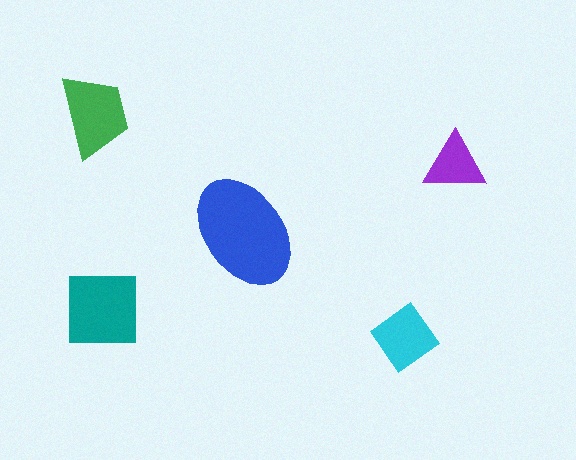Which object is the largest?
The blue ellipse.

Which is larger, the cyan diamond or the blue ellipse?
The blue ellipse.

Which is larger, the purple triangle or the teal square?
The teal square.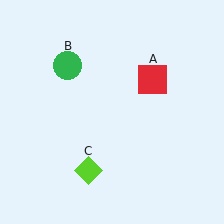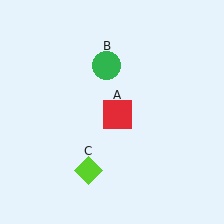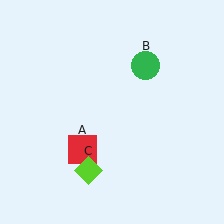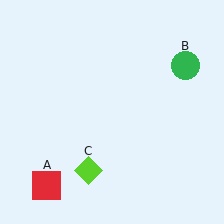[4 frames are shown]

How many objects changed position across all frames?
2 objects changed position: red square (object A), green circle (object B).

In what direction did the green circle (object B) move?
The green circle (object B) moved right.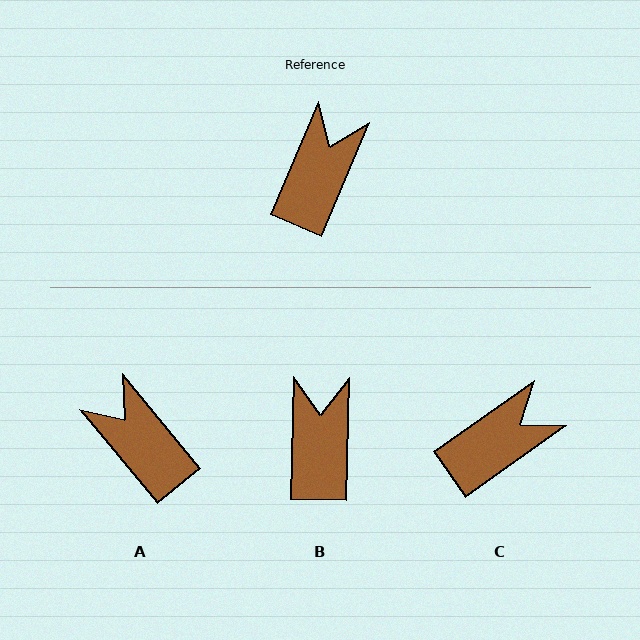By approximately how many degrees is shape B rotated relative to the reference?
Approximately 21 degrees counter-clockwise.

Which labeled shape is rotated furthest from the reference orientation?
A, about 62 degrees away.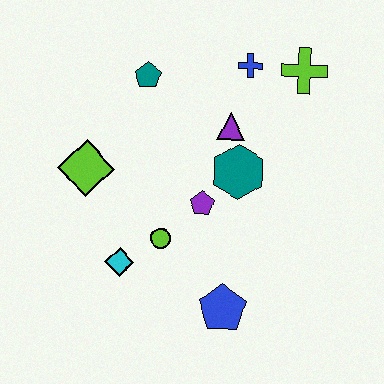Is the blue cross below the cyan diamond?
No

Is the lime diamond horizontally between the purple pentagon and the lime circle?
No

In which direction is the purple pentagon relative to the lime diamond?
The purple pentagon is to the right of the lime diamond.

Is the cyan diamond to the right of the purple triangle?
No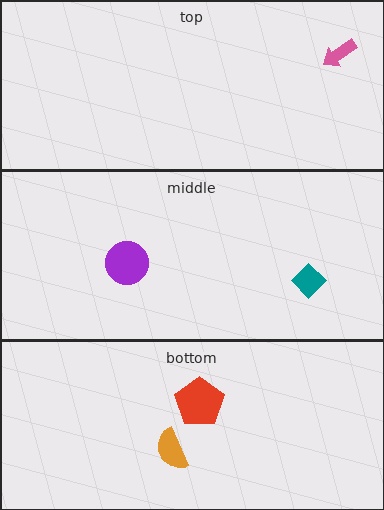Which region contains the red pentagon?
The bottom region.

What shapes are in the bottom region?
The orange semicircle, the red pentagon.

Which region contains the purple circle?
The middle region.